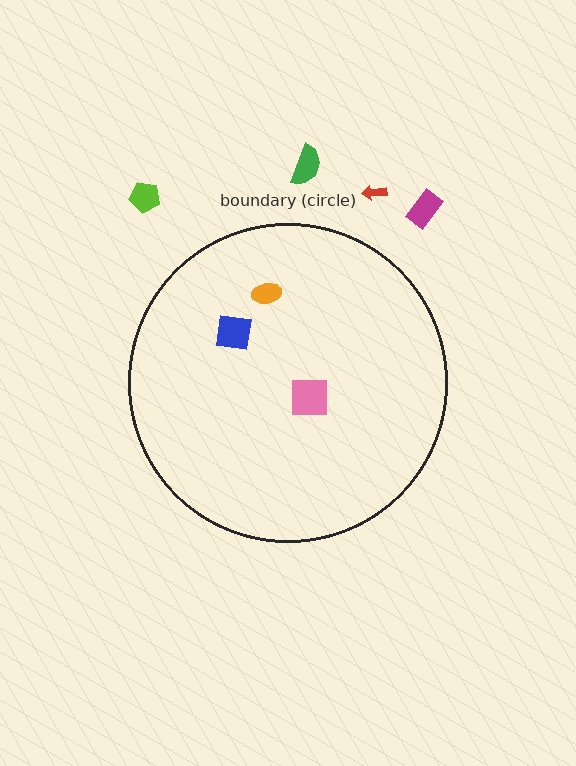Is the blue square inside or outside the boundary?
Inside.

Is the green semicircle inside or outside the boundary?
Outside.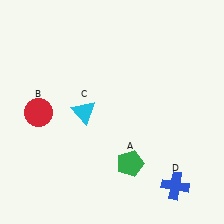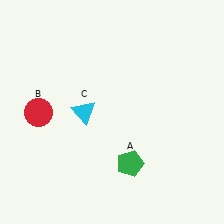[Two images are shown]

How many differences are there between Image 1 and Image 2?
There is 1 difference between the two images.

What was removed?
The blue cross (D) was removed in Image 2.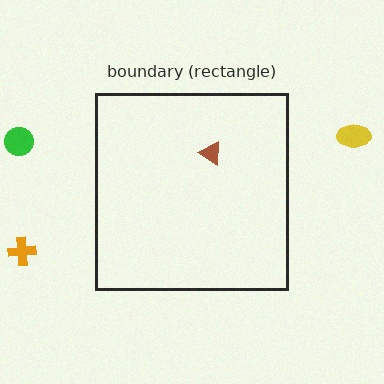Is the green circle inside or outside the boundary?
Outside.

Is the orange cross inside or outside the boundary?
Outside.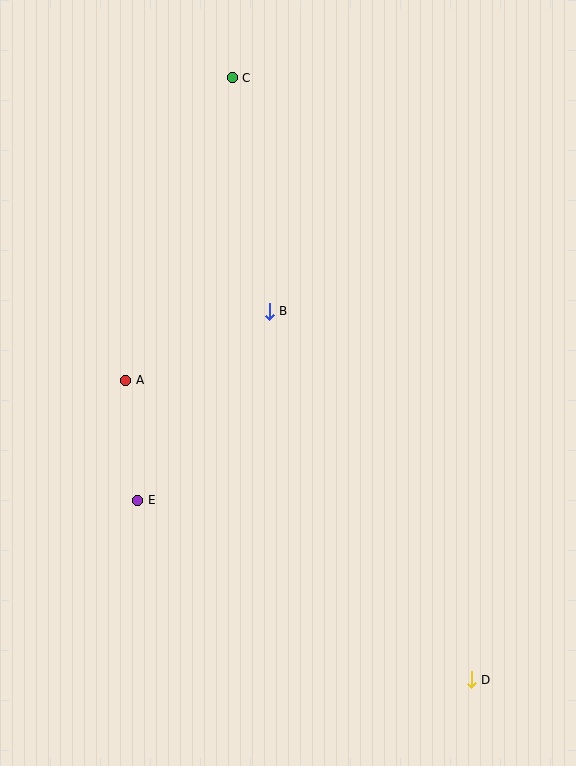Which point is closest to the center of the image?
Point B at (269, 311) is closest to the center.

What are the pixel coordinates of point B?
Point B is at (269, 311).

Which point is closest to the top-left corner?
Point C is closest to the top-left corner.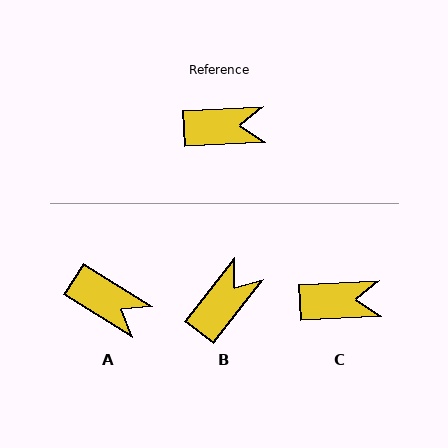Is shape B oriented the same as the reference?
No, it is off by about 49 degrees.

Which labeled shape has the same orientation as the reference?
C.